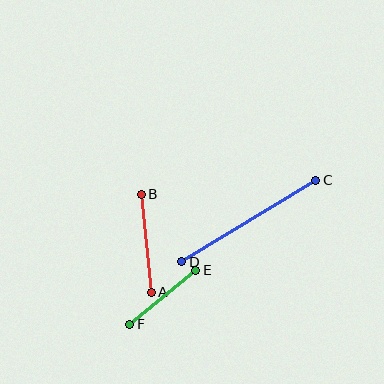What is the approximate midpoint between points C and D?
The midpoint is at approximately (249, 221) pixels.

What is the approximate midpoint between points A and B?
The midpoint is at approximately (146, 243) pixels.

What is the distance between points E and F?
The distance is approximately 86 pixels.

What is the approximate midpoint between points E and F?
The midpoint is at approximately (163, 297) pixels.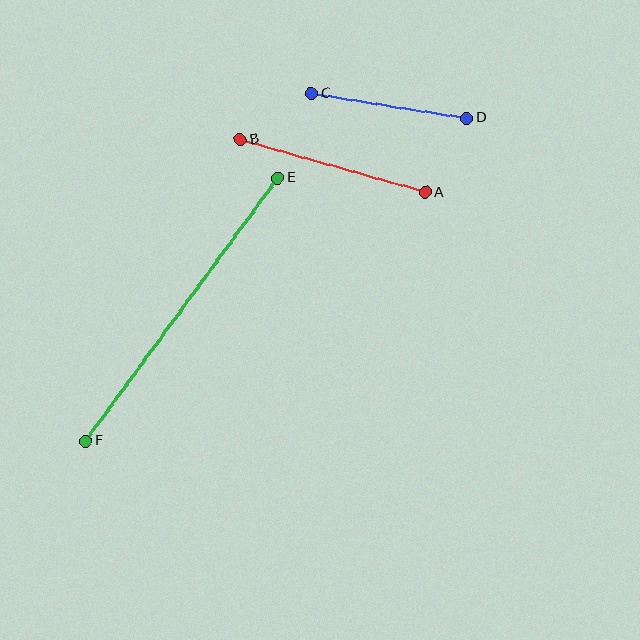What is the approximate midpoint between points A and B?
The midpoint is at approximately (333, 166) pixels.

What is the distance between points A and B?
The distance is approximately 193 pixels.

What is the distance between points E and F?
The distance is approximately 326 pixels.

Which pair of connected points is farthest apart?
Points E and F are farthest apart.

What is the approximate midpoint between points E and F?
The midpoint is at approximately (182, 309) pixels.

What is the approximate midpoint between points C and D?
The midpoint is at approximately (389, 106) pixels.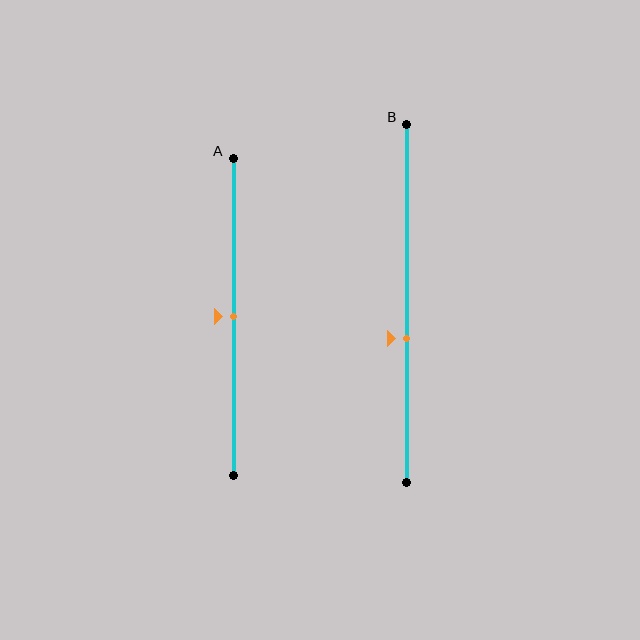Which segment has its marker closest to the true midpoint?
Segment A has its marker closest to the true midpoint.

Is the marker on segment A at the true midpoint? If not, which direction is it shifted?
Yes, the marker on segment A is at the true midpoint.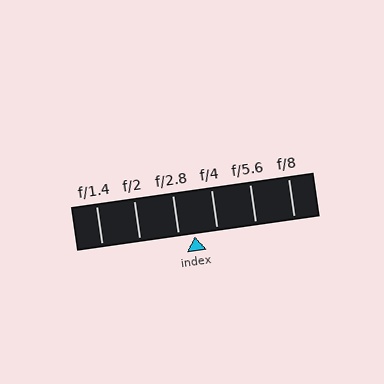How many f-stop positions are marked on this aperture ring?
There are 6 f-stop positions marked.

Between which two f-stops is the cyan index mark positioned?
The index mark is between f/2.8 and f/4.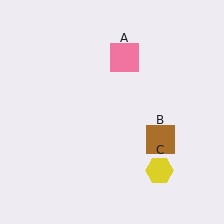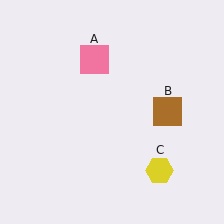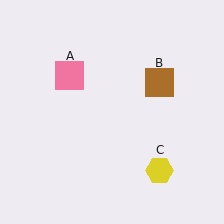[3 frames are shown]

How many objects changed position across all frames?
2 objects changed position: pink square (object A), brown square (object B).